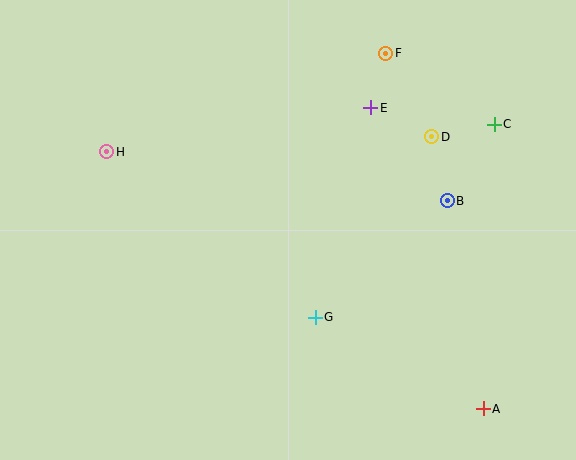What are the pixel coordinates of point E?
Point E is at (371, 108).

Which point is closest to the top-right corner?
Point C is closest to the top-right corner.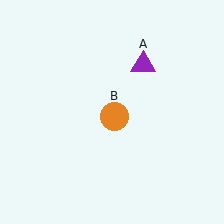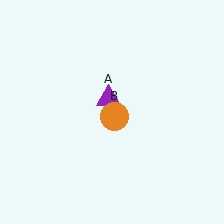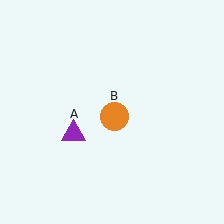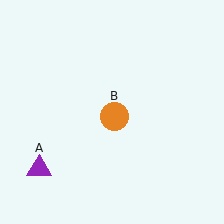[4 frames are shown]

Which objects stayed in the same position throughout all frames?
Orange circle (object B) remained stationary.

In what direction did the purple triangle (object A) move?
The purple triangle (object A) moved down and to the left.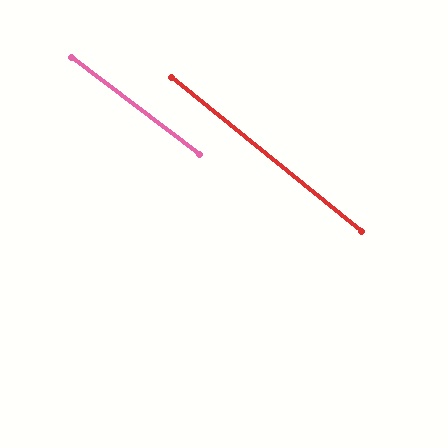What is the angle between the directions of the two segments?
Approximately 2 degrees.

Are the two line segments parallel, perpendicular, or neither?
Parallel — their directions differ by only 2.0°.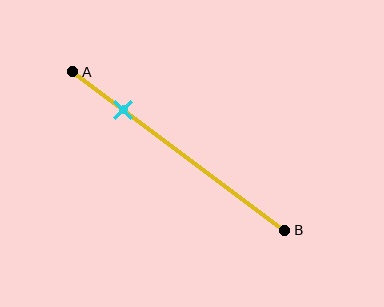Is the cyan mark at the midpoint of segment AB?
No, the mark is at about 25% from A, not at the 50% midpoint.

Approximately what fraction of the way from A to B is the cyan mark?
The cyan mark is approximately 25% of the way from A to B.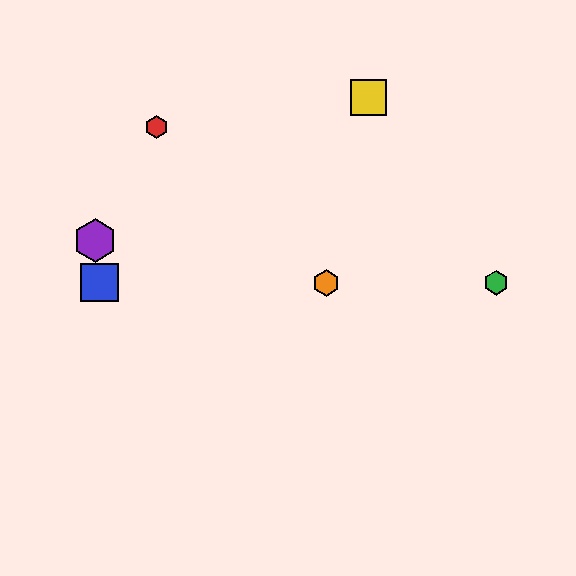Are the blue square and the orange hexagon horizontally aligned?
Yes, both are at y≈283.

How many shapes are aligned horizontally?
3 shapes (the blue square, the green hexagon, the orange hexagon) are aligned horizontally.